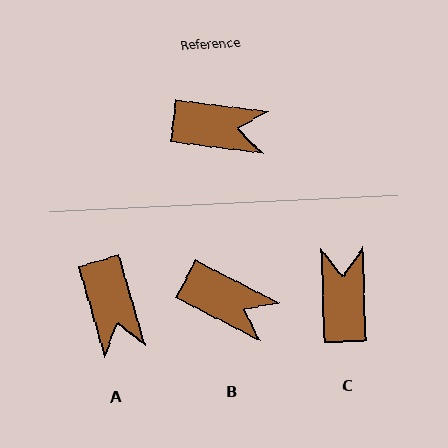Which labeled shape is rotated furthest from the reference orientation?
C, about 99 degrees away.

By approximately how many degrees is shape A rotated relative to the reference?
Approximately 67 degrees clockwise.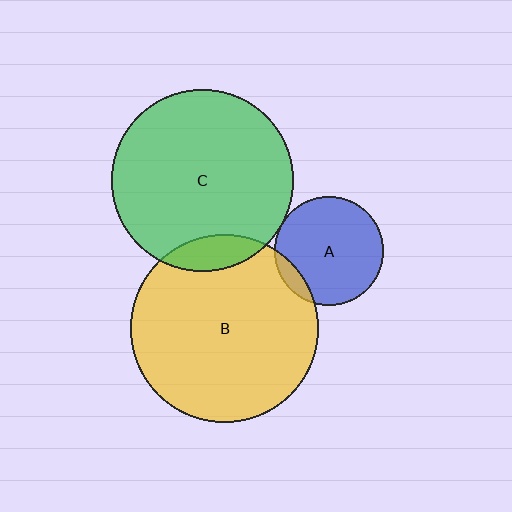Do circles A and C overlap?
Yes.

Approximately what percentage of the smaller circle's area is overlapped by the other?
Approximately 5%.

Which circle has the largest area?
Circle B (yellow).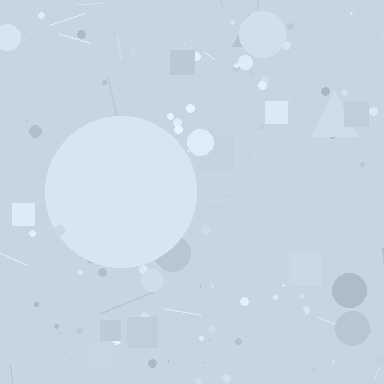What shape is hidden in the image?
A circle is hidden in the image.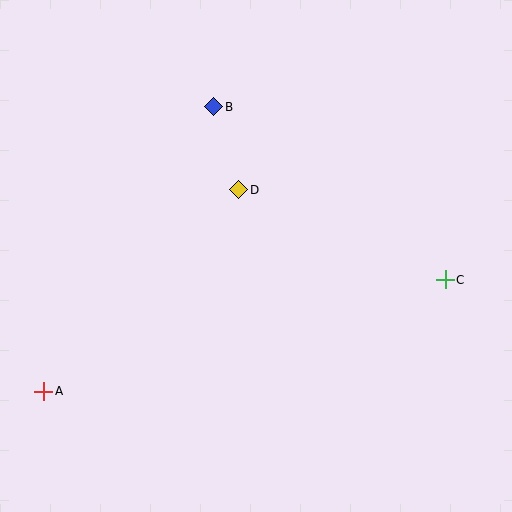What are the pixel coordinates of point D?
Point D is at (239, 190).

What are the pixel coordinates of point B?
Point B is at (214, 107).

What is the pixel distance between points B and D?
The distance between B and D is 86 pixels.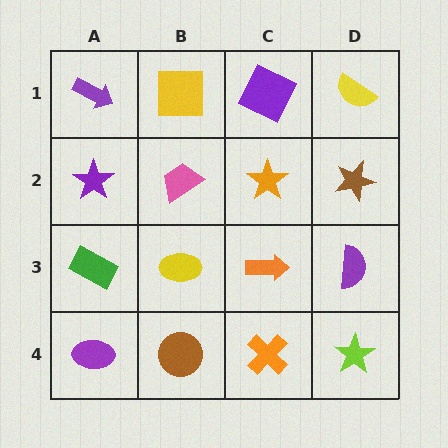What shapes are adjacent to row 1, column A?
A purple star (row 2, column A), a yellow square (row 1, column B).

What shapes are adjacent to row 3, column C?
An orange star (row 2, column C), an orange cross (row 4, column C), a yellow ellipse (row 3, column B), a purple semicircle (row 3, column D).